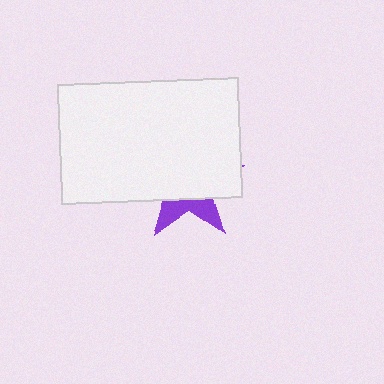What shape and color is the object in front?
The object in front is a white rectangle.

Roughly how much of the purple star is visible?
A small part of it is visible (roughly 30%).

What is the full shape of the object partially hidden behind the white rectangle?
The partially hidden object is a purple star.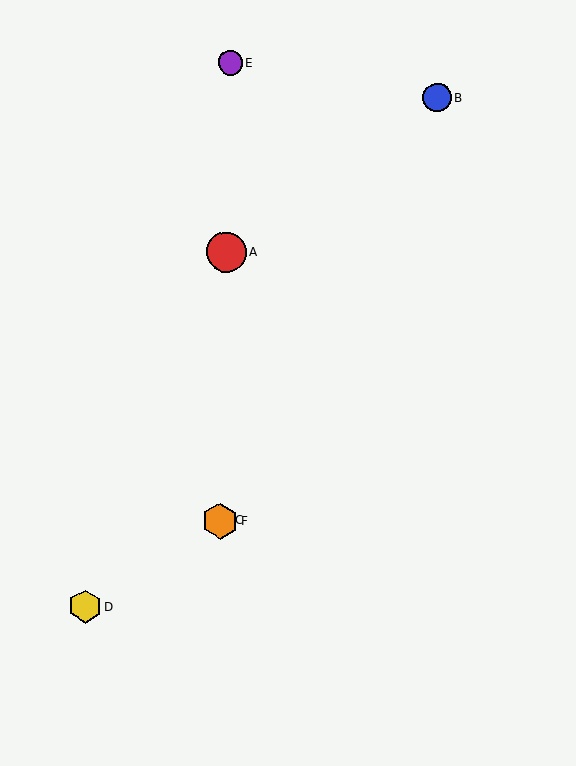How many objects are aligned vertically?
4 objects (A, C, E, F) are aligned vertically.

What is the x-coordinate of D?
Object D is at x≈85.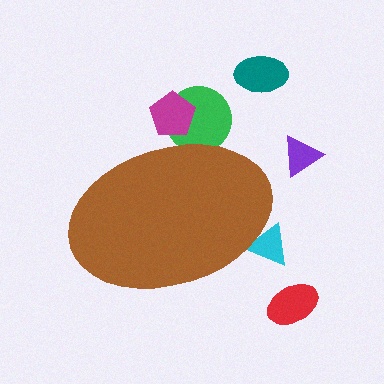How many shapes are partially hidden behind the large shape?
3 shapes are partially hidden.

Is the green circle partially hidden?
Yes, the green circle is partially hidden behind the brown ellipse.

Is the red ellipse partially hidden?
No, the red ellipse is fully visible.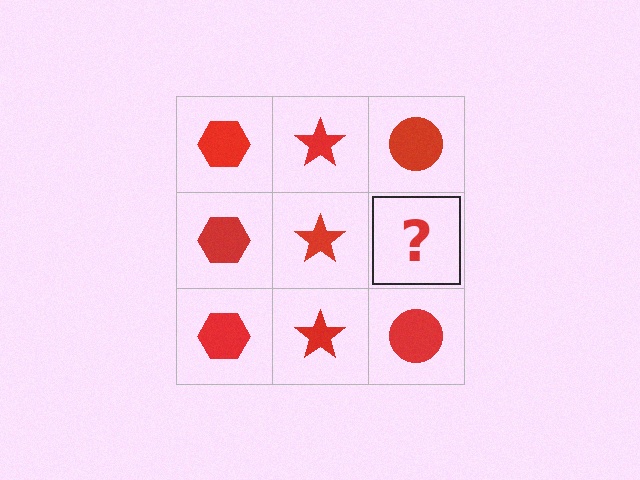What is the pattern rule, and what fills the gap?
The rule is that each column has a consistent shape. The gap should be filled with a red circle.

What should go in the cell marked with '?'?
The missing cell should contain a red circle.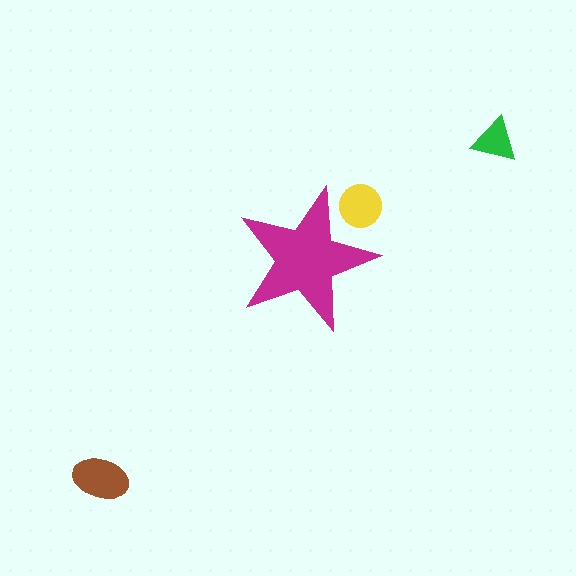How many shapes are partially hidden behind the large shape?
1 shape is partially hidden.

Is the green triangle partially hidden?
No, the green triangle is fully visible.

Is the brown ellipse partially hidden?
No, the brown ellipse is fully visible.